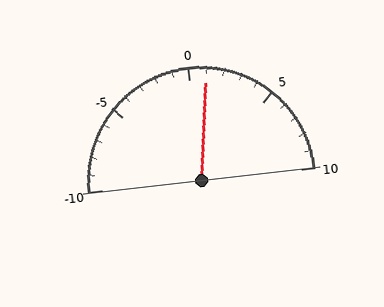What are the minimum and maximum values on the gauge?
The gauge ranges from -10 to 10.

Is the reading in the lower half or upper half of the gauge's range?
The reading is in the upper half of the range (-10 to 10).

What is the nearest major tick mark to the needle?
The nearest major tick mark is 0.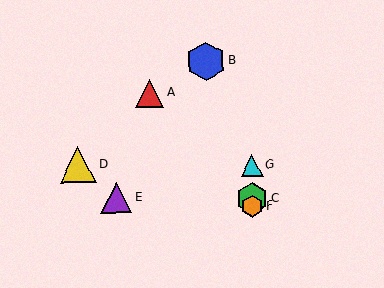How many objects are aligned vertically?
3 objects (C, F, G) are aligned vertically.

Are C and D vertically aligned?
No, C is at x≈252 and D is at x≈78.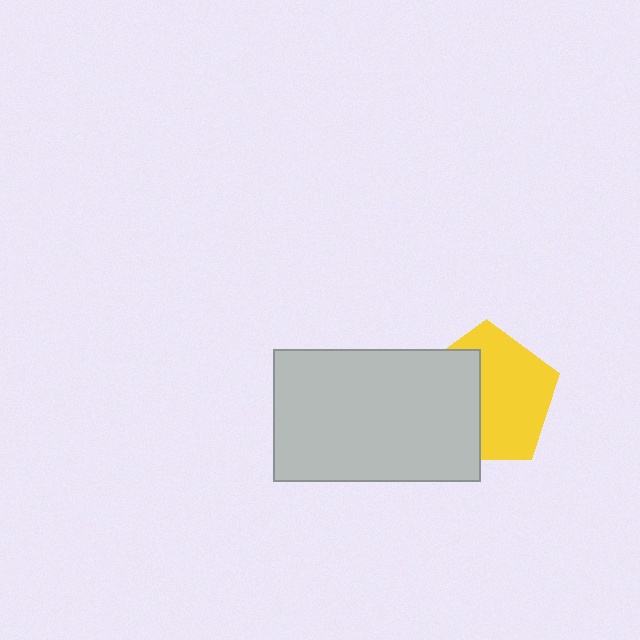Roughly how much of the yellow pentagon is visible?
About half of it is visible (roughly 58%).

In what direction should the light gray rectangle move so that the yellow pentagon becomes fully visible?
The light gray rectangle should move left. That is the shortest direction to clear the overlap and leave the yellow pentagon fully visible.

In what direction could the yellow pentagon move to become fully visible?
The yellow pentagon could move right. That would shift it out from behind the light gray rectangle entirely.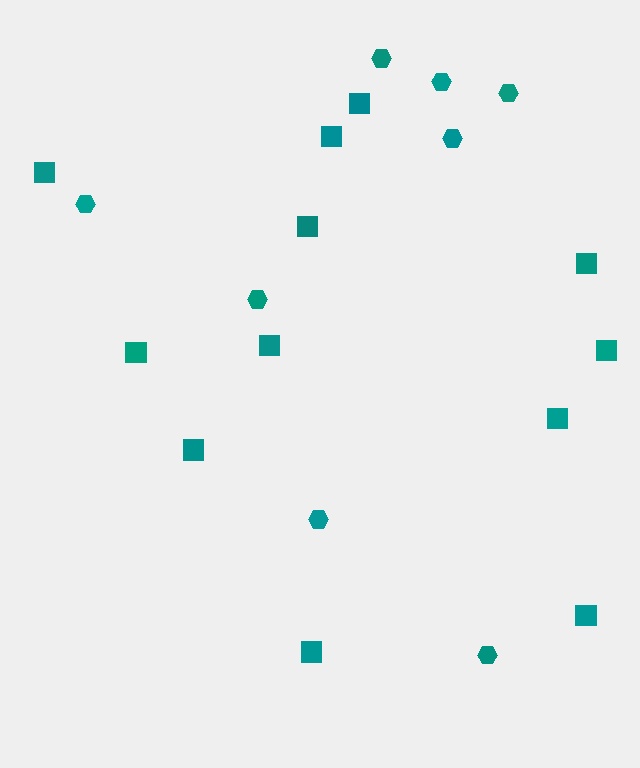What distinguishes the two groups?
There are 2 groups: one group of hexagons (8) and one group of squares (12).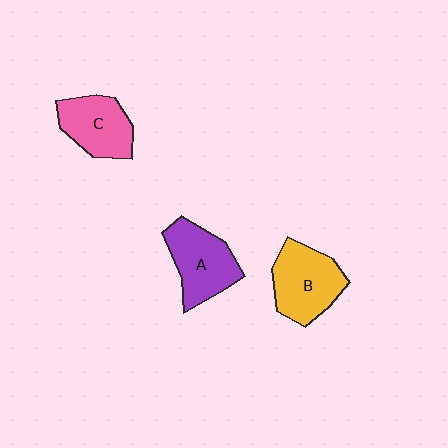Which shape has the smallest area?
Shape C (pink).